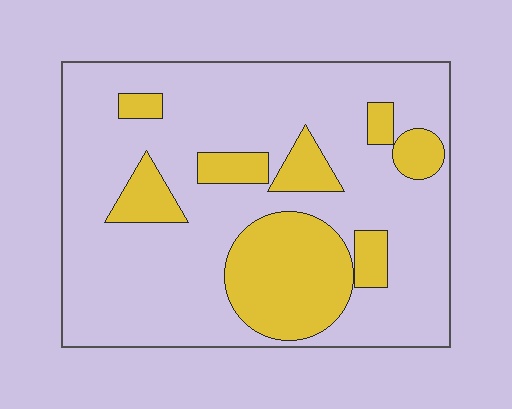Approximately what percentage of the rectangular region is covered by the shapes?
Approximately 25%.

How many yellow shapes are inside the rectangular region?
8.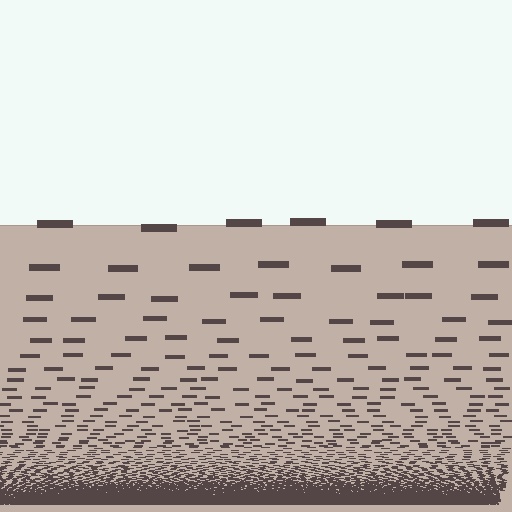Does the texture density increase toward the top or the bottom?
Density increases toward the bottom.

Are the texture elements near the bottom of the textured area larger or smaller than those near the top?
Smaller. The gradient is inverted — elements near the bottom are smaller and denser.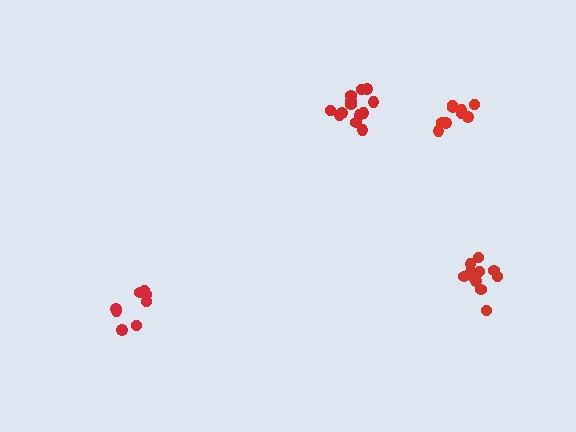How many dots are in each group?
Group 1: 13 dots, Group 2: 8 dots, Group 3: 9 dots, Group 4: 11 dots (41 total).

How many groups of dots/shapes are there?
There are 4 groups.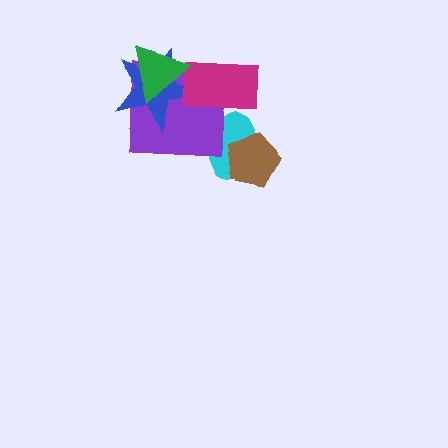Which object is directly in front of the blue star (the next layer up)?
The magenta rectangle is directly in front of the blue star.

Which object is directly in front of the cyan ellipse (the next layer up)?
The brown pentagon is directly in front of the cyan ellipse.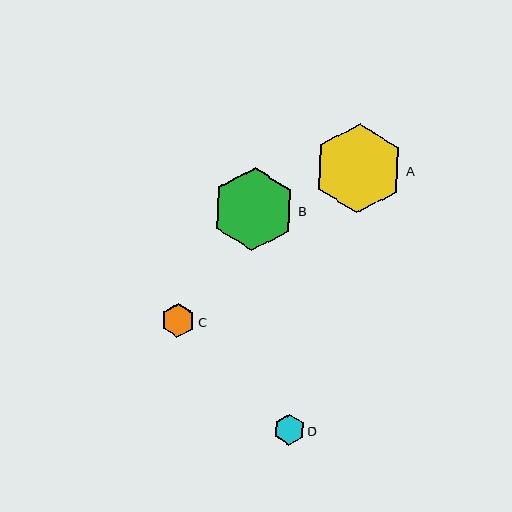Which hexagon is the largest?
Hexagon A is the largest with a size of approximately 90 pixels.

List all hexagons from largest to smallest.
From largest to smallest: A, B, C, D.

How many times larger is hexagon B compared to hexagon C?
Hexagon B is approximately 2.4 times the size of hexagon C.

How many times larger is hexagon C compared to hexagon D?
Hexagon C is approximately 1.1 times the size of hexagon D.